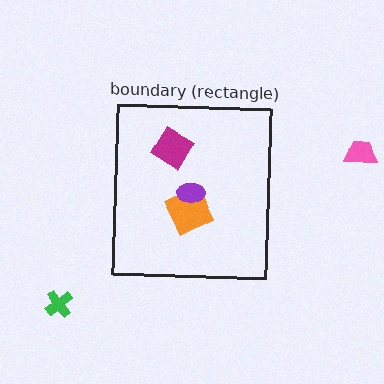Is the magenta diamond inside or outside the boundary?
Inside.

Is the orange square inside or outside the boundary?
Inside.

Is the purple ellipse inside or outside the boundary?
Inside.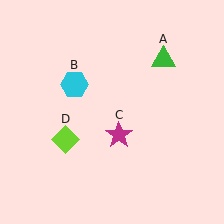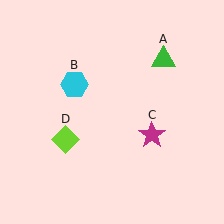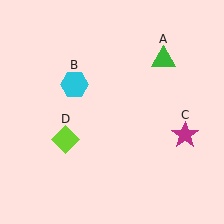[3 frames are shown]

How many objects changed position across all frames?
1 object changed position: magenta star (object C).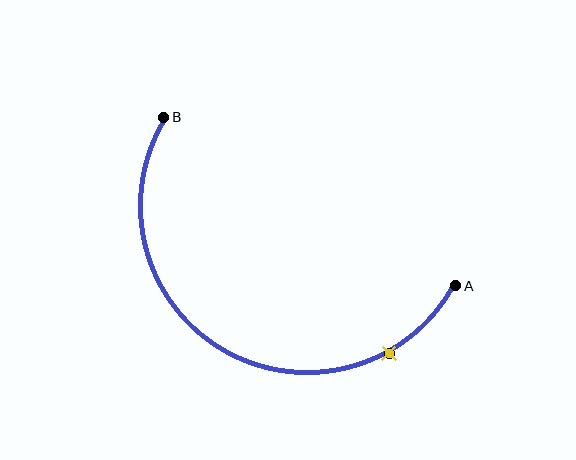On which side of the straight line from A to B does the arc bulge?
The arc bulges below the straight line connecting A and B.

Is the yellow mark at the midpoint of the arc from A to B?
No. The yellow mark lies on the arc but is closer to endpoint A. The arc midpoint would be at the point on the curve equidistant along the arc from both A and B.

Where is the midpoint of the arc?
The arc midpoint is the point on the curve farthest from the straight line joining A and B. It sits below that line.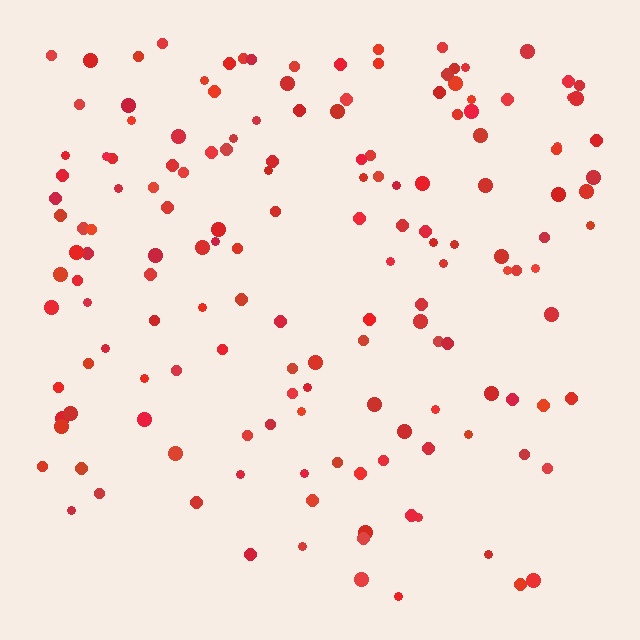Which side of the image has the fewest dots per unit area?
The bottom.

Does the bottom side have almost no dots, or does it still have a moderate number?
Still a moderate number, just noticeably fewer than the top.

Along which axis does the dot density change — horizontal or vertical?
Vertical.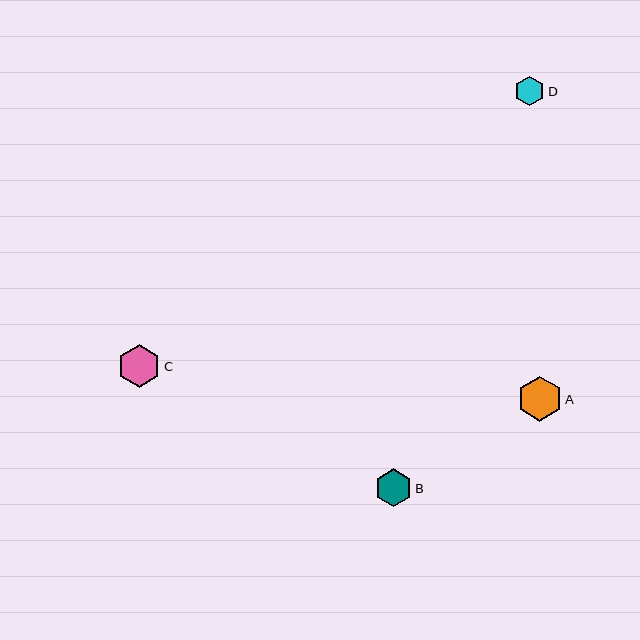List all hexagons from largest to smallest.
From largest to smallest: A, C, B, D.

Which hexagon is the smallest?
Hexagon D is the smallest with a size of approximately 30 pixels.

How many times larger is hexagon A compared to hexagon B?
Hexagon A is approximately 1.2 times the size of hexagon B.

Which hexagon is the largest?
Hexagon A is the largest with a size of approximately 45 pixels.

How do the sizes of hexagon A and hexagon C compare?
Hexagon A and hexagon C are approximately the same size.